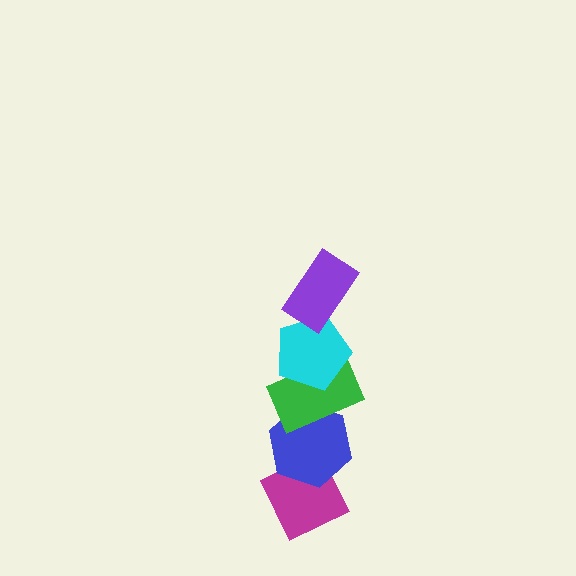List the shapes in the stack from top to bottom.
From top to bottom: the purple rectangle, the cyan pentagon, the green rectangle, the blue hexagon, the magenta diamond.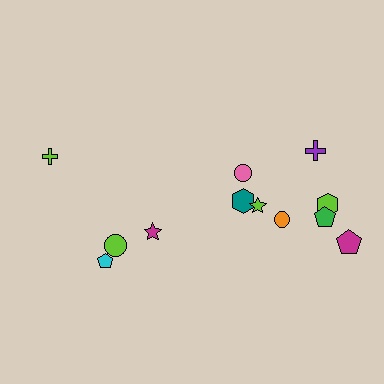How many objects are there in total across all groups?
There are 12 objects.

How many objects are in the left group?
There are 4 objects.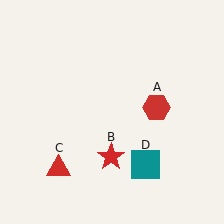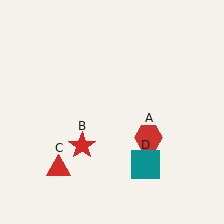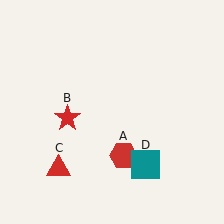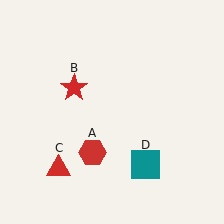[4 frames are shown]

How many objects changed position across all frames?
2 objects changed position: red hexagon (object A), red star (object B).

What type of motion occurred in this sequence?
The red hexagon (object A), red star (object B) rotated clockwise around the center of the scene.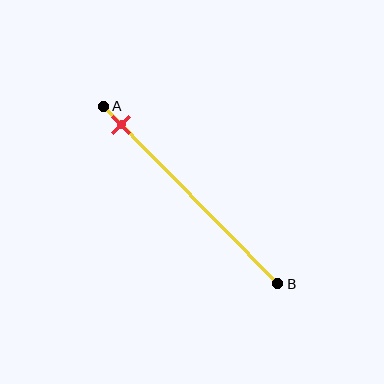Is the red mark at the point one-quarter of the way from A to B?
No, the mark is at about 10% from A, not at the 25% one-quarter point.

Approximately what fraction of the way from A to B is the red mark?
The red mark is approximately 10% of the way from A to B.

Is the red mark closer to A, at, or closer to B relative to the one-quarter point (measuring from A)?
The red mark is closer to point A than the one-quarter point of segment AB.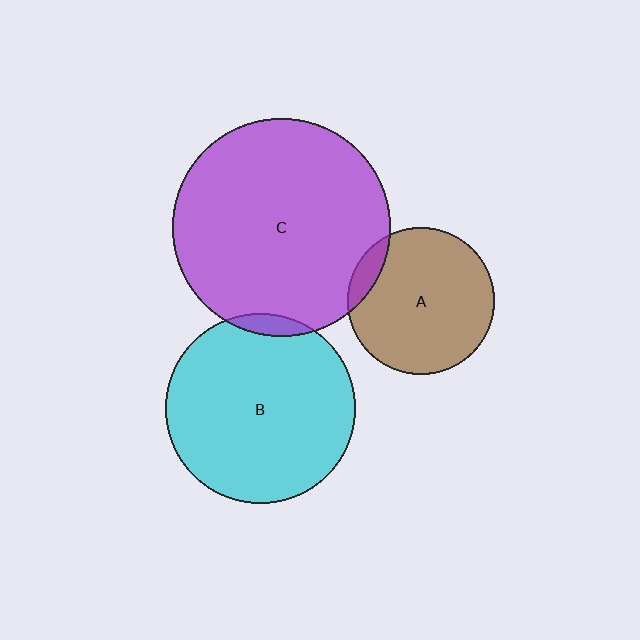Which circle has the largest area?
Circle C (purple).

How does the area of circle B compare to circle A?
Approximately 1.7 times.